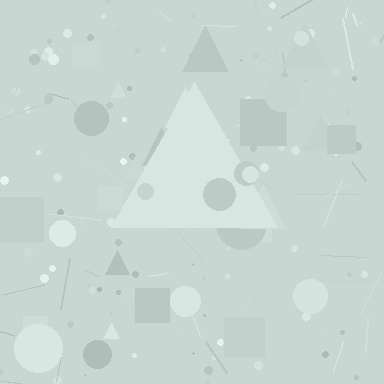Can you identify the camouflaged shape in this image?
The camouflaged shape is a triangle.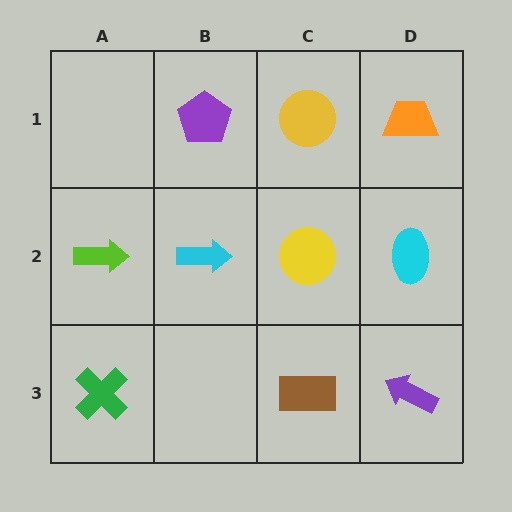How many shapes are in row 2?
4 shapes.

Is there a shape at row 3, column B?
No, that cell is empty.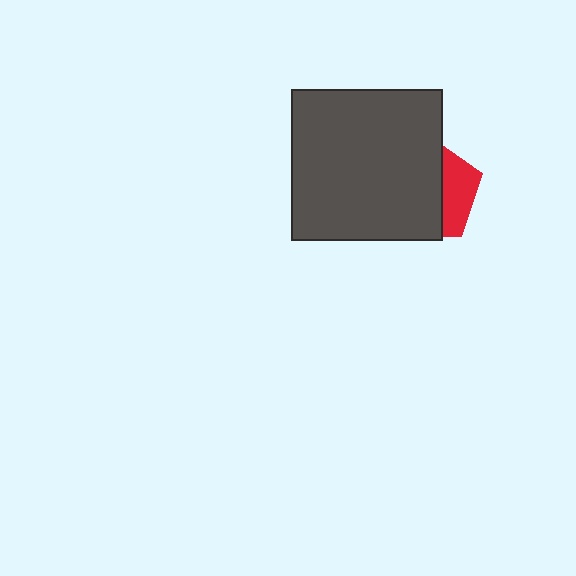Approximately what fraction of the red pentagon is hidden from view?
Roughly 69% of the red pentagon is hidden behind the dark gray square.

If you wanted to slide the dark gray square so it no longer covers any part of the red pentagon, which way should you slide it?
Slide it left — that is the most direct way to separate the two shapes.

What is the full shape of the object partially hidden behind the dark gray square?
The partially hidden object is a red pentagon.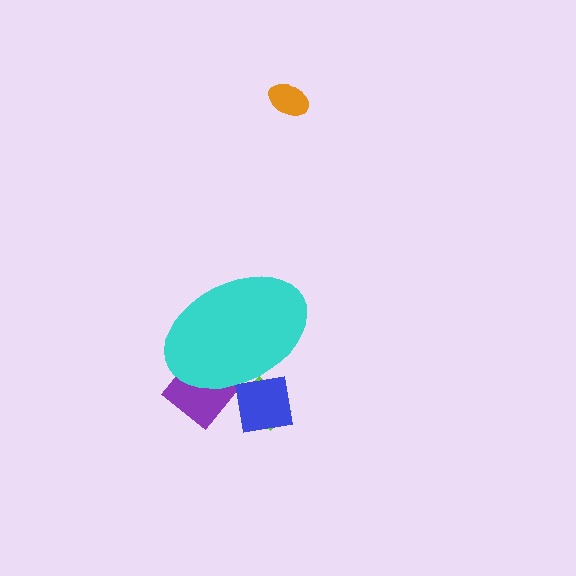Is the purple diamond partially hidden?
Yes, the purple diamond is partially hidden behind the cyan ellipse.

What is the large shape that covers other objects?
A cyan ellipse.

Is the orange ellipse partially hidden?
No, the orange ellipse is fully visible.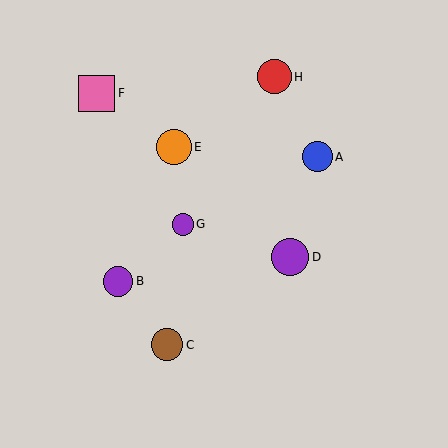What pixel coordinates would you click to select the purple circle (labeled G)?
Click at (183, 224) to select the purple circle G.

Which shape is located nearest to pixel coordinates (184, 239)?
The purple circle (labeled G) at (183, 224) is nearest to that location.